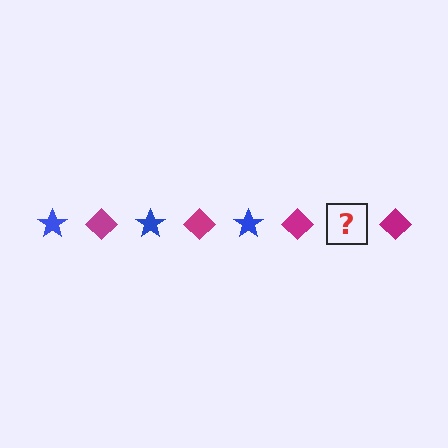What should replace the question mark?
The question mark should be replaced with a blue star.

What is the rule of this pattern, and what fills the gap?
The rule is that the pattern alternates between blue star and magenta diamond. The gap should be filled with a blue star.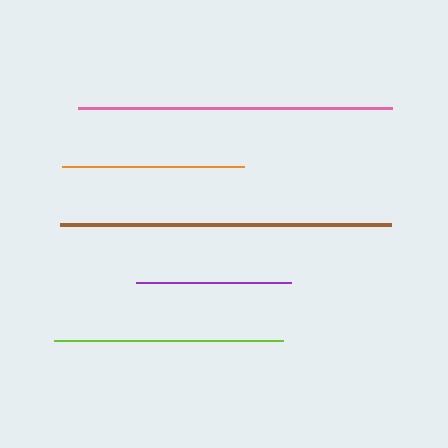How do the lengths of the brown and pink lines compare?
The brown and pink lines are approximately the same length.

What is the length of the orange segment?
The orange segment is approximately 182 pixels long.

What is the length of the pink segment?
The pink segment is approximately 314 pixels long.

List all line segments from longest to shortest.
From longest to shortest: brown, pink, lime, orange, purple.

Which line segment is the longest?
The brown line is the longest at approximately 331 pixels.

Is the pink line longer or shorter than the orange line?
The pink line is longer than the orange line.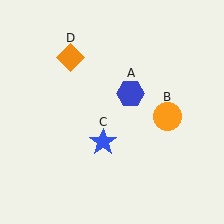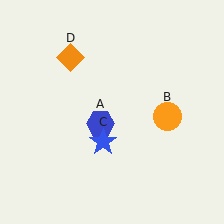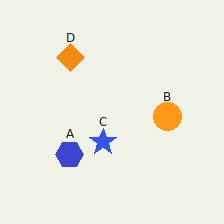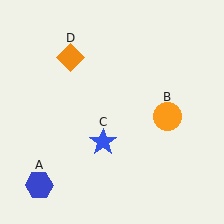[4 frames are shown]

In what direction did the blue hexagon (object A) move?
The blue hexagon (object A) moved down and to the left.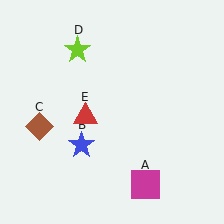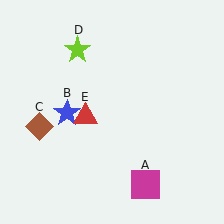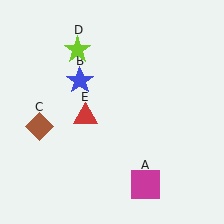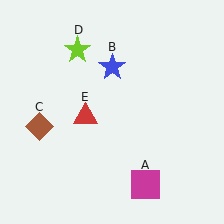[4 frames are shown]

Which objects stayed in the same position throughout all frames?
Magenta square (object A) and brown diamond (object C) and lime star (object D) and red triangle (object E) remained stationary.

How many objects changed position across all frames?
1 object changed position: blue star (object B).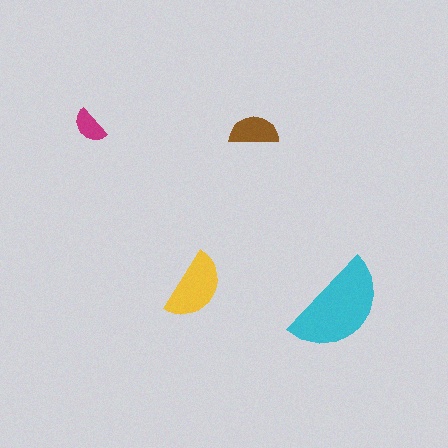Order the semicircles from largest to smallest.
the cyan one, the yellow one, the brown one, the magenta one.